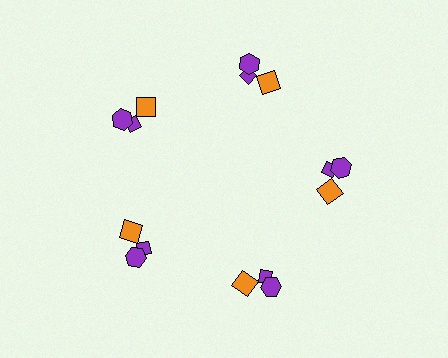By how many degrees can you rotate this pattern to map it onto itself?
The pattern maps onto itself every 72 degrees of rotation.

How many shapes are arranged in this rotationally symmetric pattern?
There are 15 shapes, arranged in 5 groups of 3.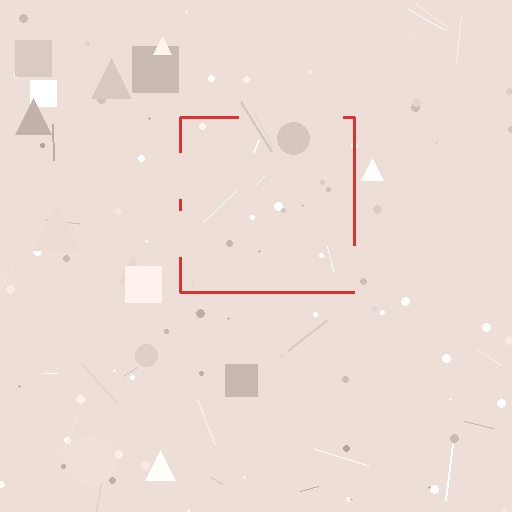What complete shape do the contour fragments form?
The contour fragments form a square.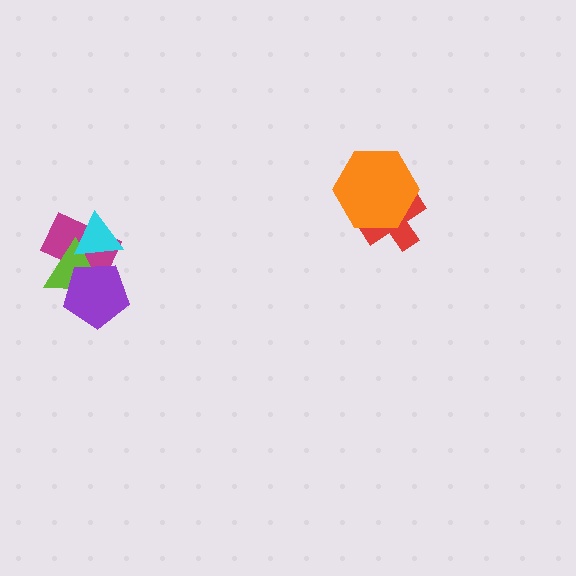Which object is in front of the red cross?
The orange hexagon is in front of the red cross.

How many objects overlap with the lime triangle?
3 objects overlap with the lime triangle.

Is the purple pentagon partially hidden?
No, no other shape covers it.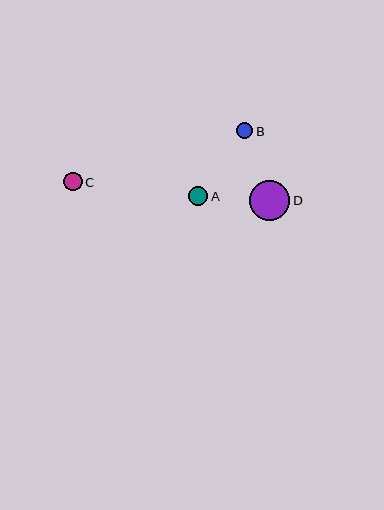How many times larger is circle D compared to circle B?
Circle D is approximately 2.6 times the size of circle B.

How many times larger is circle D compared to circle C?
Circle D is approximately 2.2 times the size of circle C.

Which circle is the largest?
Circle D is the largest with a size of approximately 40 pixels.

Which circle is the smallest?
Circle B is the smallest with a size of approximately 16 pixels.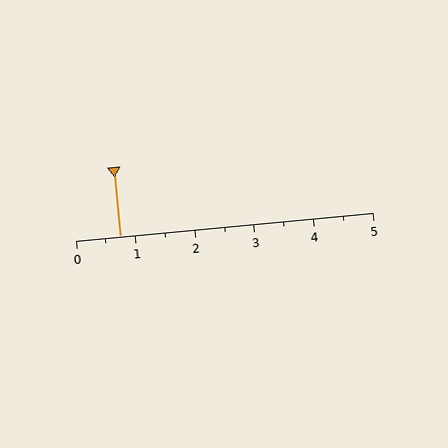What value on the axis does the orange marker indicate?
The marker indicates approximately 0.8.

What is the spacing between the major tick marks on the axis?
The major ticks are spaced 1 apart.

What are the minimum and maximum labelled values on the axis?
The axis runs from 0 to 5.